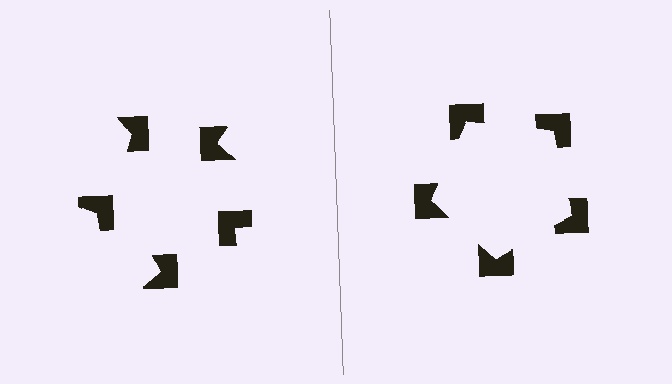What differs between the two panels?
The notched squares are positioned identically on both sides; only the wedge orientations differ. On the right they align to a pentagon; on the left they are misaligned.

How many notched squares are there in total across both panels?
10 — 5 on each side.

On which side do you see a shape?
An illusory pentagon appears on the right side. On the left side the wedge cuts are rotated, so no coherent shape forms.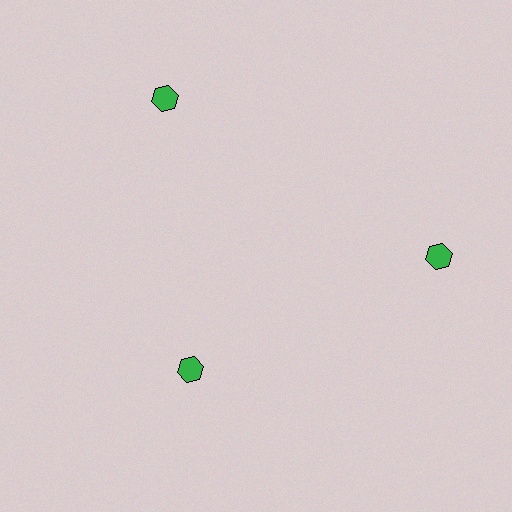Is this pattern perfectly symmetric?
No. The 3 green hexagons are arranged in a ring, but one element near the 7 o'clock position is pulled inward toward the center, breaking the 3-fold rotational symmetry.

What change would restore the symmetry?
The symmetry would be restored by moving it outward, back onto the ring so that all 3 hexagons sit at equal angles and equal distance from the center.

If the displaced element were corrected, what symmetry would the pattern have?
It would have 3-fold rotational symmetry — the pattern would map onto itself every 120 degrees.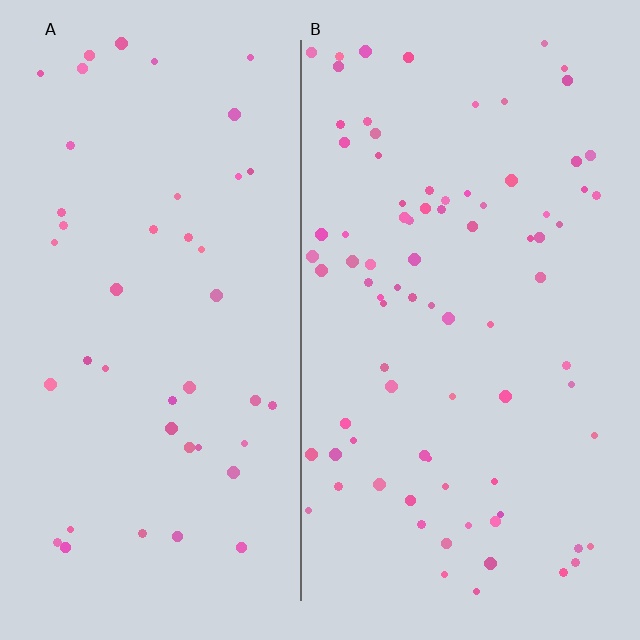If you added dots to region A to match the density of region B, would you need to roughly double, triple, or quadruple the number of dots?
Approximately double.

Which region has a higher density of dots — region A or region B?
B (the right).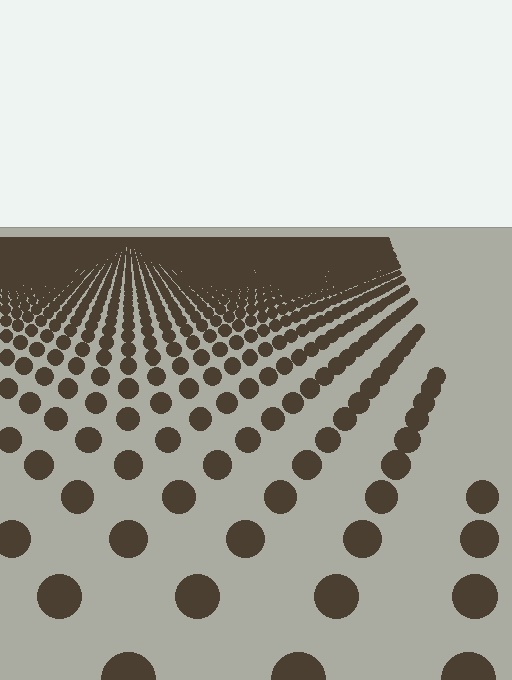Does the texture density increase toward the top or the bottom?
Density increases toward the top.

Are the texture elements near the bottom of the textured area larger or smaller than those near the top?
Larger. Near the bottom, elements are closer to the viewer and appear at a bigger on-screen size.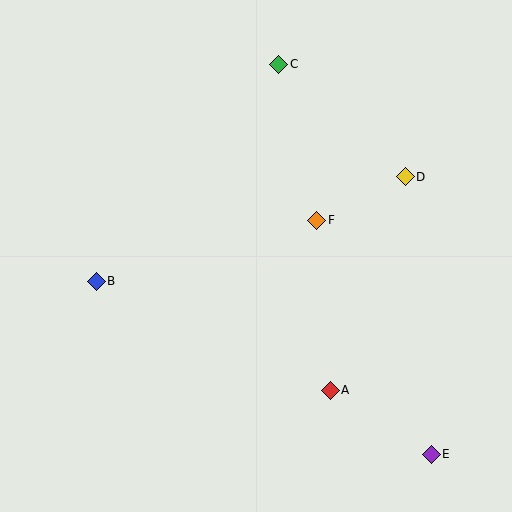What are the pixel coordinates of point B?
Point B is at (96, 281).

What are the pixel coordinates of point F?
Point F is at (317, 220).